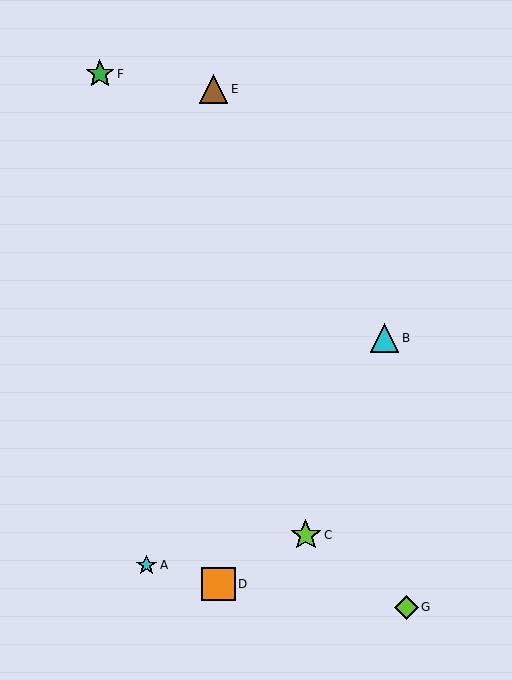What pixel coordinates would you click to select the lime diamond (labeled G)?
Click at (406, 607) to select the lime diamond G.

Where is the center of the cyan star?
The center of the cyan star is at (147, 565).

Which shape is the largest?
The orange square (labeled D) is the largest.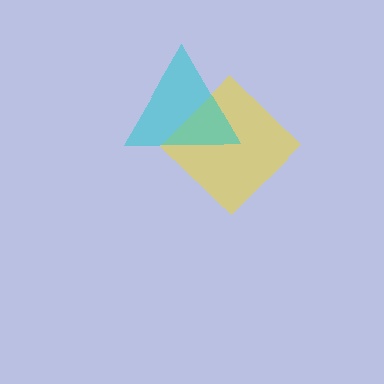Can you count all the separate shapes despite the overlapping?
Yes, there are 2 separate shapes.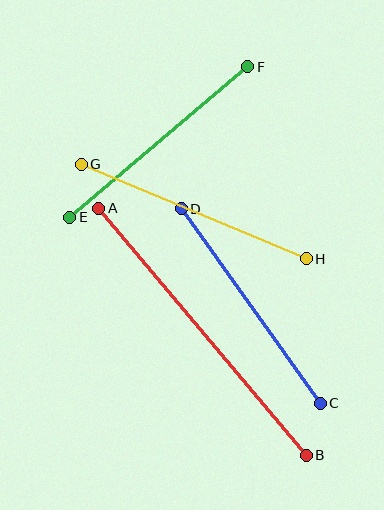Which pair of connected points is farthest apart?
Points A and B are farthest apart.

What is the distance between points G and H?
The distance is approximately 244 pixels.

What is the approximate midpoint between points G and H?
The midpoint is at approximately (194, 211) pixels.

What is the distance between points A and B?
The distance is approximately 322 pixels.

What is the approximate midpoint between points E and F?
The midpoint is at approximately (159, 142) pixels.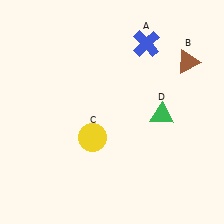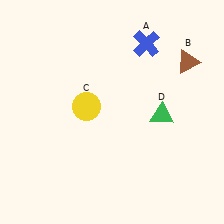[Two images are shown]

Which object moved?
The yellow circle (C) moved up.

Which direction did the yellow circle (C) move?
The yellow circle (C) moved up.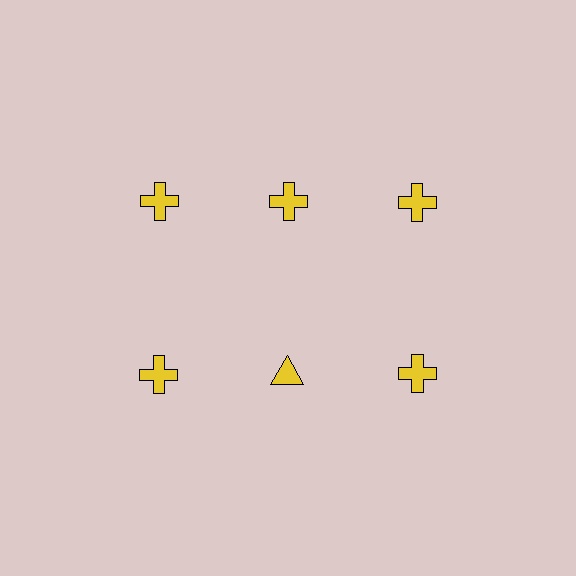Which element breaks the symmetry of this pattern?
The yellow triangle in the second row, second from left column breaks the symmetry. All other shapes are yellow crosses.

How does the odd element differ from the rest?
It has a different shape: triangle instead of cross.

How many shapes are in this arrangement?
There are 6 shapes arranged in a grid pattern.